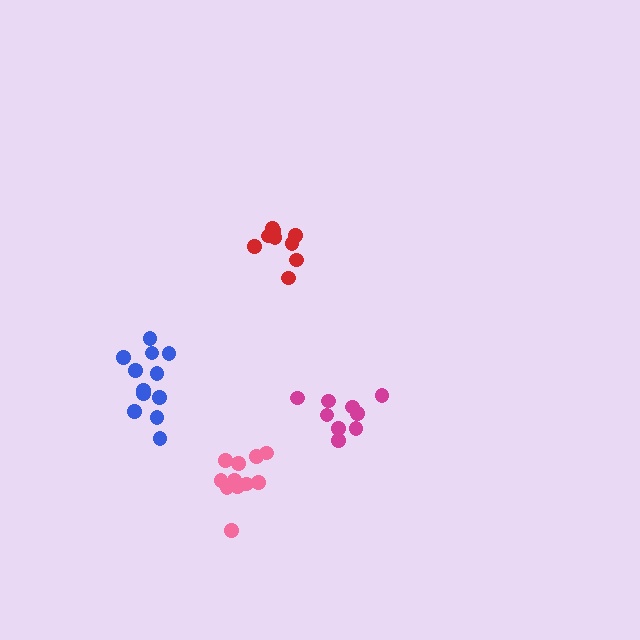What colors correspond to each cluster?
The clusters are colored: red, pink, magenta, blue.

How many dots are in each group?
Group 1: 9 dots, Group 2: 11 dots, Group 3: 9 dots, Group 4: 12 dots (41 total).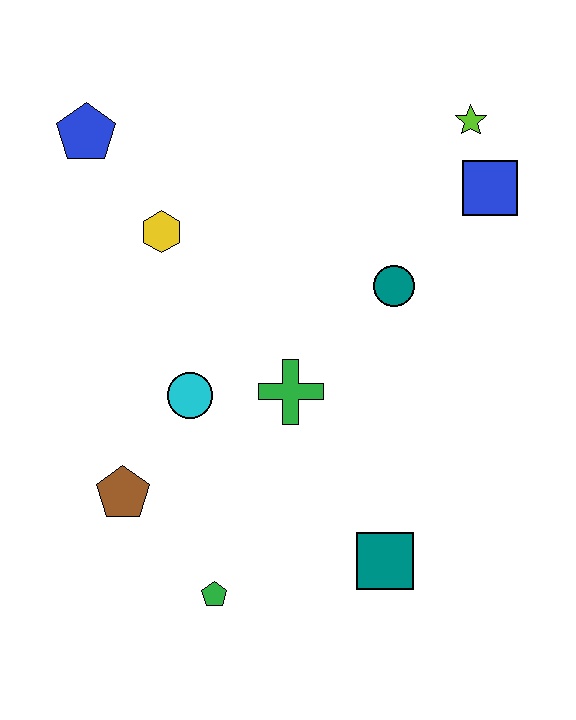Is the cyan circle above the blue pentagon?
No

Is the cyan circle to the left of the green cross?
Yes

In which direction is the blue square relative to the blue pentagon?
The blue square is to the right of the blue pentagon.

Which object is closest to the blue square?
The lime star is closest to the blue square.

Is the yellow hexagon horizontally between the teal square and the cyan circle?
No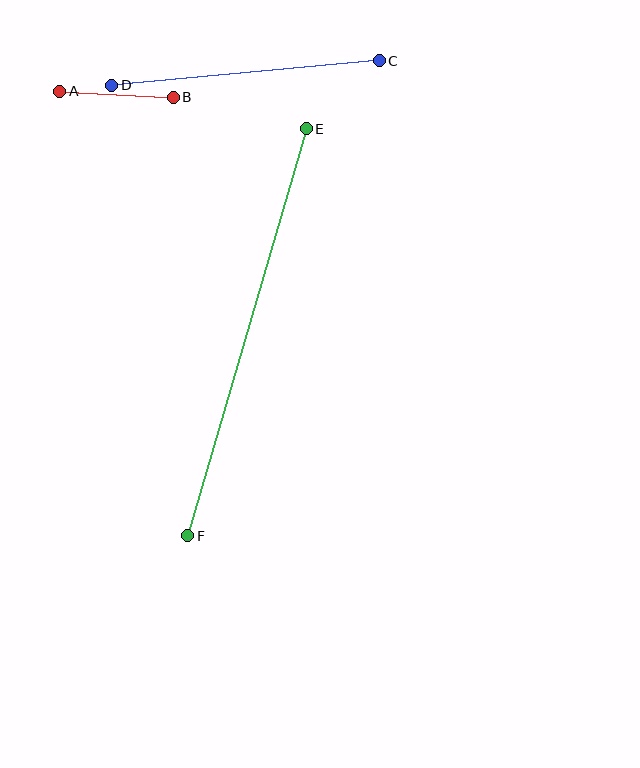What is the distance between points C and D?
The distance is approximately 269 pixels.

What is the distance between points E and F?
The distance is approximately 424 pixels.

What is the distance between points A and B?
The distance is approximately 114 pixels.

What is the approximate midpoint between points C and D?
The midpoint is at approximately (246, 73) pixels.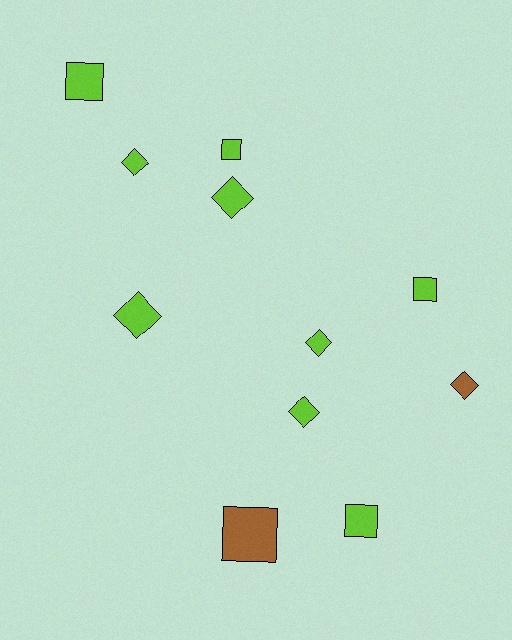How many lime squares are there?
There are 4 lime squares.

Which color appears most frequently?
Lime, with 9 objects.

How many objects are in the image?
There are 11 objects.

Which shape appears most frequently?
Diamond, with 6 objects.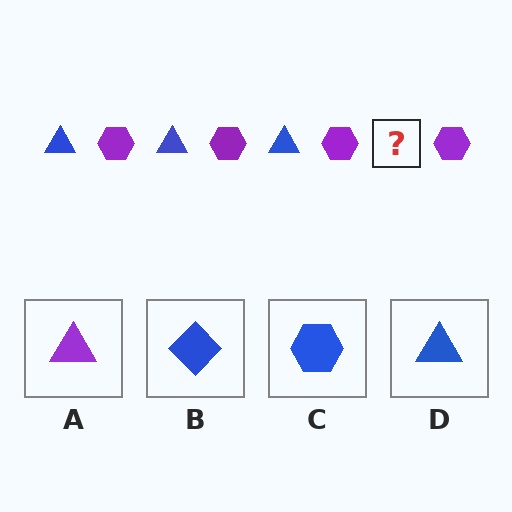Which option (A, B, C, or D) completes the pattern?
D.